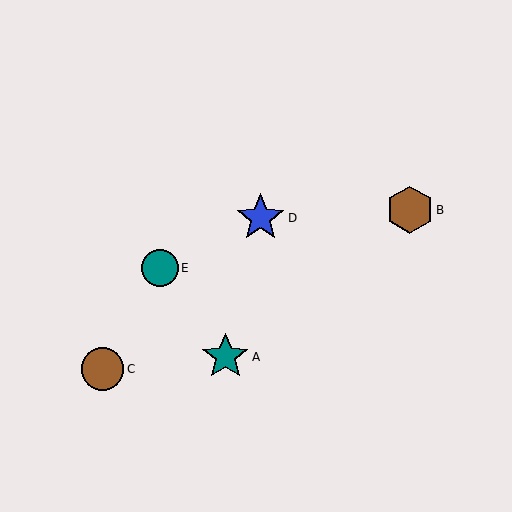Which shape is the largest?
The blue star (labeled D) is the largest.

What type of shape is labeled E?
Shape E is a teal circle.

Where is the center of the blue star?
The center of the blue star is at (260, 218).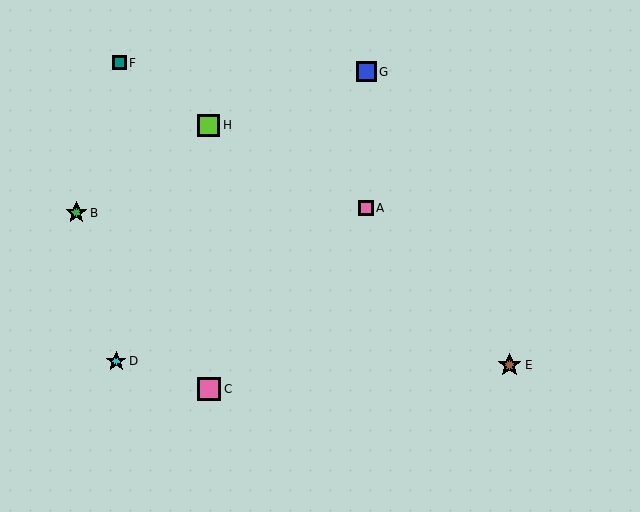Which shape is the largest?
The brown star (labeled E) is the largest.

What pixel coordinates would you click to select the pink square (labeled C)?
Click at (209, 389) to select the pink square C.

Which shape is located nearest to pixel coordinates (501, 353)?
The brown star (labeled E) at (510, 365) is nearest to that location.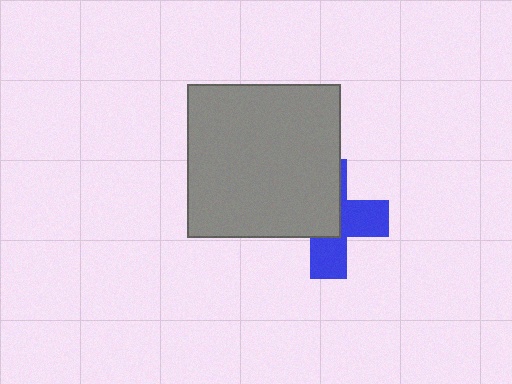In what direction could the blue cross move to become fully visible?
The blue cross could move toward the lower-right. That would shift it out from behind the gray square entirely.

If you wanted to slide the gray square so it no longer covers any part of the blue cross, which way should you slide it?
Slide it toward the upper-left — that is the most direct way to separate the two shapes.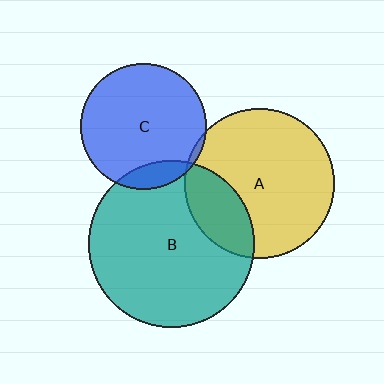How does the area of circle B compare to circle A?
Approximately 1.2 times.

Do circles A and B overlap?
Yes.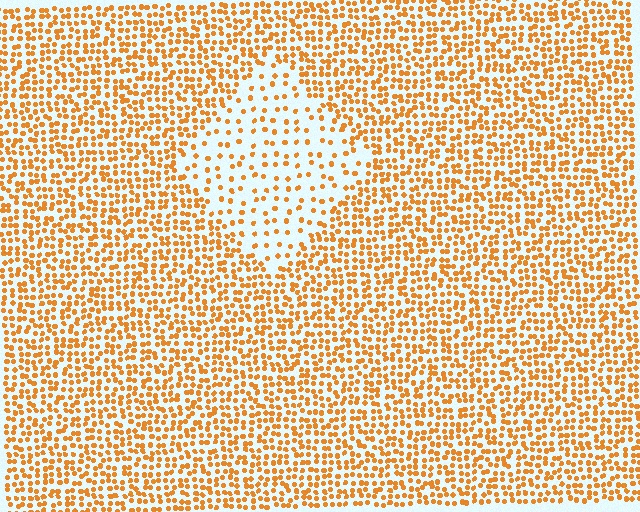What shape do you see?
I see a diamond.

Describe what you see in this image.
The image contains small orange elements arranged at two different densities. A diamond-shaped region is visible where the elements are less densely packed than the surrounding area.